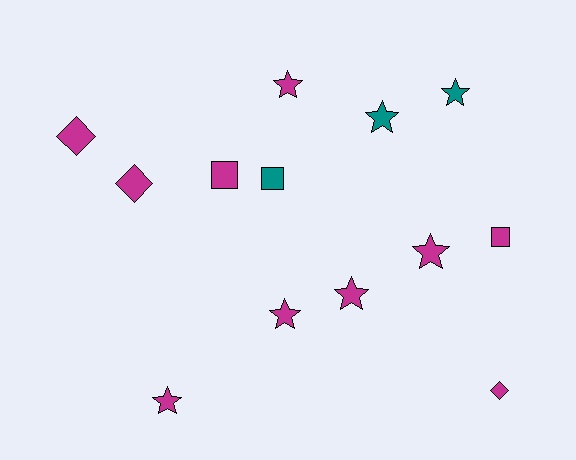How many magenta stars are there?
There are 5 magenta stars.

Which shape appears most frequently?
Star, with 7 objects.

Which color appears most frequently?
Magenta, with 10 objects.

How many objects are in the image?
There are 13 objects.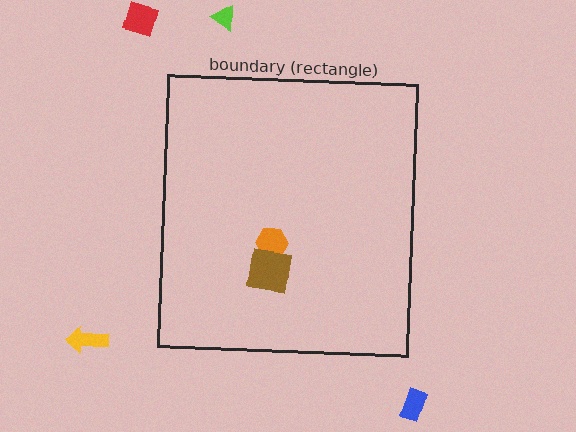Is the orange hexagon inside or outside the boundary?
Inside.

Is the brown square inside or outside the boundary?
Inside.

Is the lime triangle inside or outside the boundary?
Outside.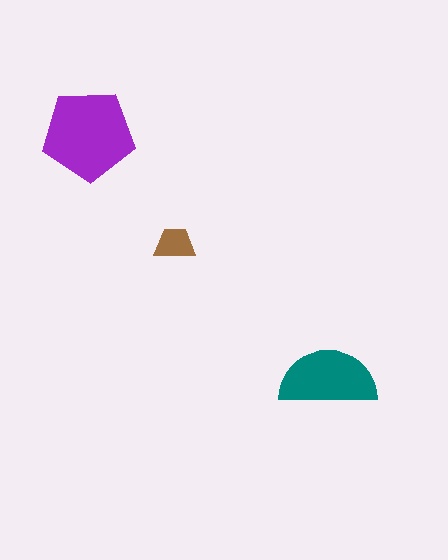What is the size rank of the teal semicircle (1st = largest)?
2nd.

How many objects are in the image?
There are 3 objects in the image.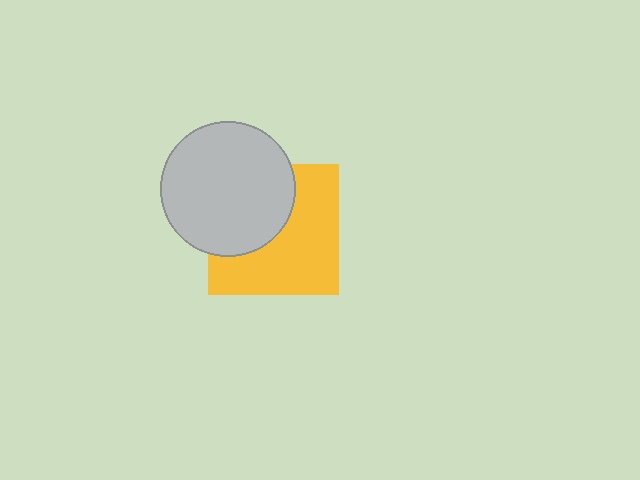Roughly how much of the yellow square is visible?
About half of it is visible (roughly 59%).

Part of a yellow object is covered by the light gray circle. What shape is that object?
It is a square.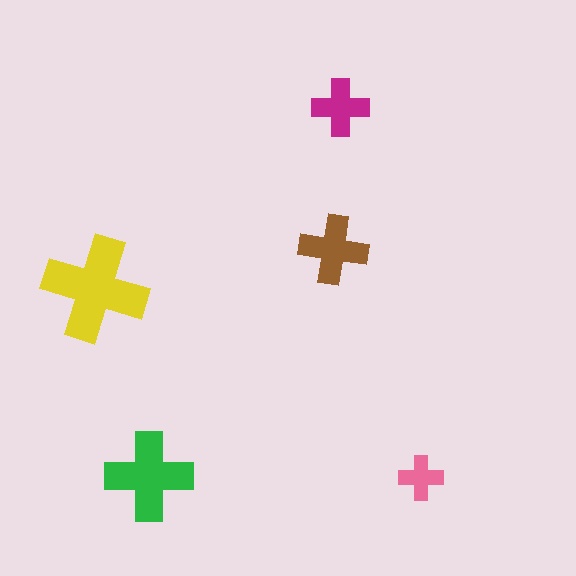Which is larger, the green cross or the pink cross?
The green one.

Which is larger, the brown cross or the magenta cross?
The brown one.